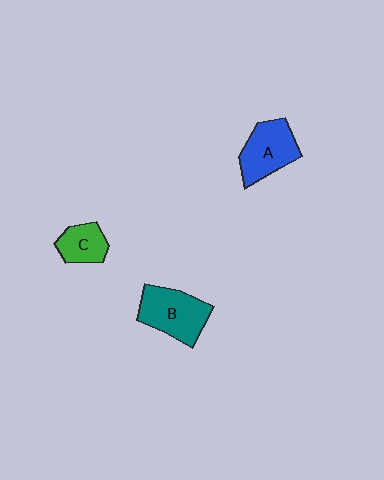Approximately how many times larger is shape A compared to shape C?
Approximately 1.6 times.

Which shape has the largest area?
Shape B (teal).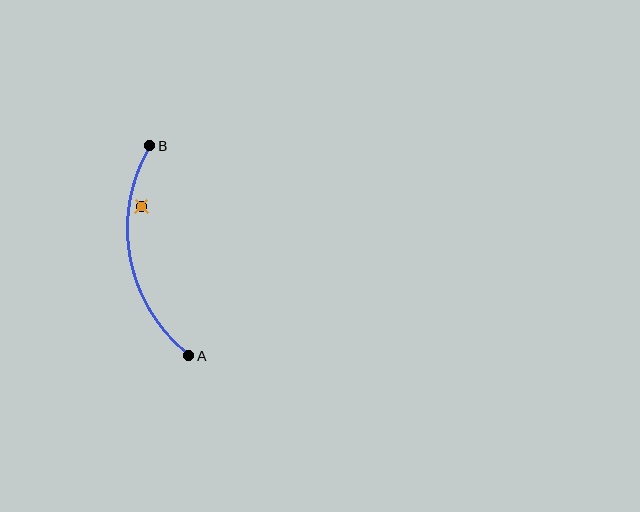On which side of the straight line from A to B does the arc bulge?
The arc bulges to the left of the straight line connecting A and B.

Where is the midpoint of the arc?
The arc midpoint is the point on the curve farthest from the straight line joining A and B. It sits to the left of that line.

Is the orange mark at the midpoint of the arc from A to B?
No — the orange mark does not lie on the arc at all. It sits slightly inside the curve.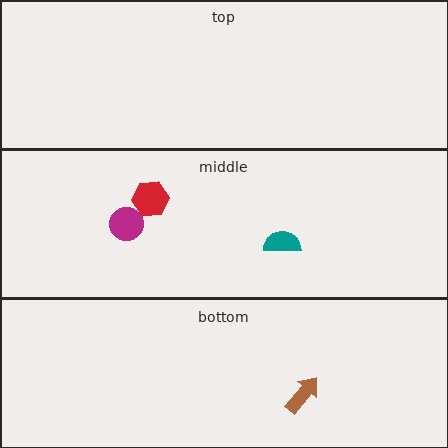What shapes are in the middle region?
The teal semicircle, the red hexagon, the magenta circle.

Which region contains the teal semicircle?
The middle region.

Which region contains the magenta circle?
The middle region.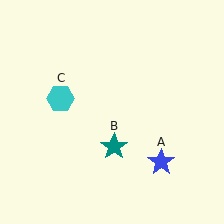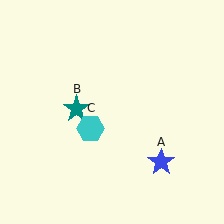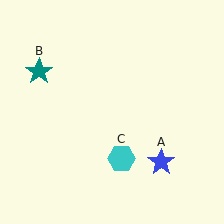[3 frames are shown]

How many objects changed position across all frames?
2 objects changed position: teal star (object B), cyan hexagon (object C).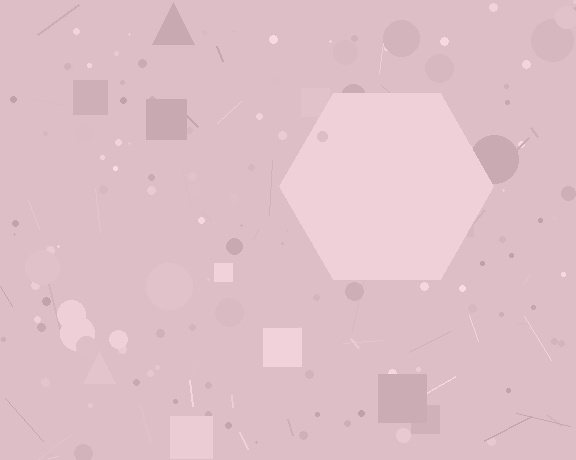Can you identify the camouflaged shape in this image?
The camouflaged shape is a hexagon.